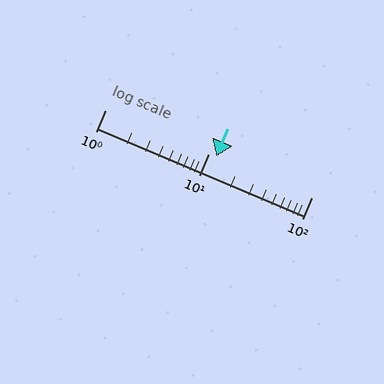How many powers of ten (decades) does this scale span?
The scale spans 2 decades, from 1 to 100.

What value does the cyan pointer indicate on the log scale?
The pointer indicates approximately 12.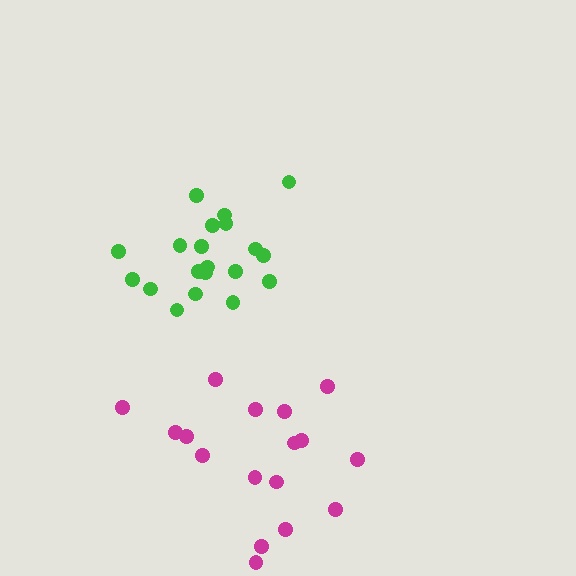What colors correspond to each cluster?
The clusters are colored: green, magenta.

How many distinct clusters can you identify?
There are 2 distinct clusters.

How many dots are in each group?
Group 1: 20 dots, Group 2: 17 dots (37 total).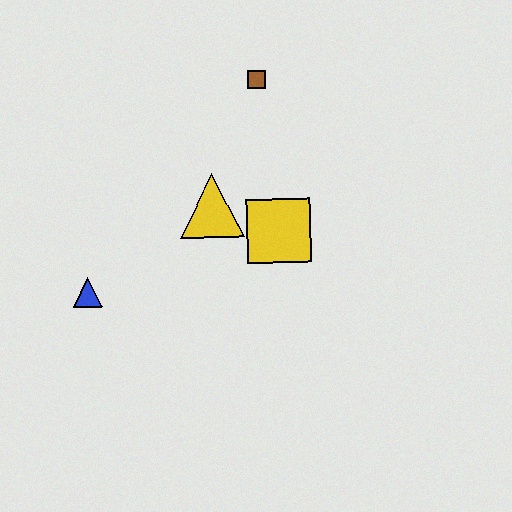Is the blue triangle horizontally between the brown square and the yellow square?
No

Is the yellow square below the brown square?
Yes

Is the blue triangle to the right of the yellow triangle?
No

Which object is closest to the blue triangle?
The yellow triangle is closest to the blue triangle.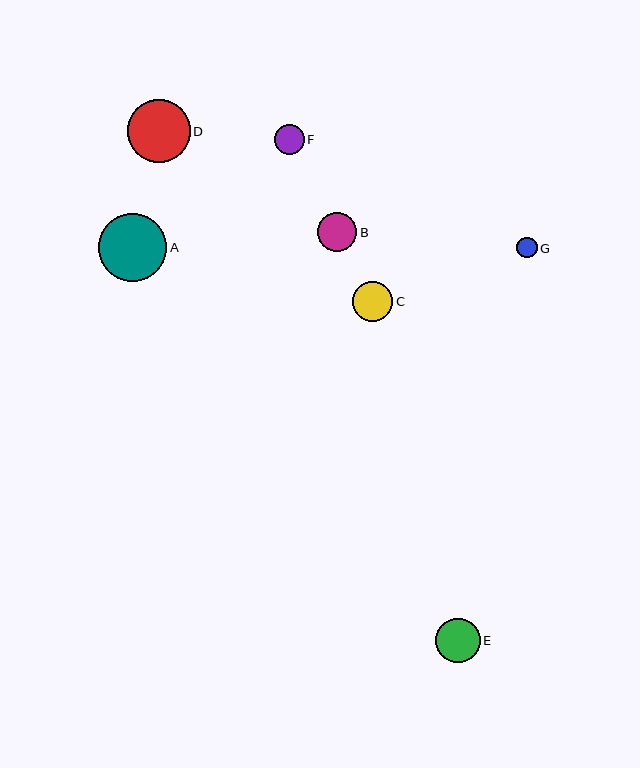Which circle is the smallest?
Circle G is the smallest with a size of approximately 20 pixels.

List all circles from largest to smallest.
From largest to smallest: A, D, E, C, B, F, G.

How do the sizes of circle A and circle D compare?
Circle A and circle D are approximately the same size.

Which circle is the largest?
Circle A is the largest with a size of approximately 68 pixels.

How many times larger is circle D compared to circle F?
Circle D is approximately 2.1 times the size of circle F.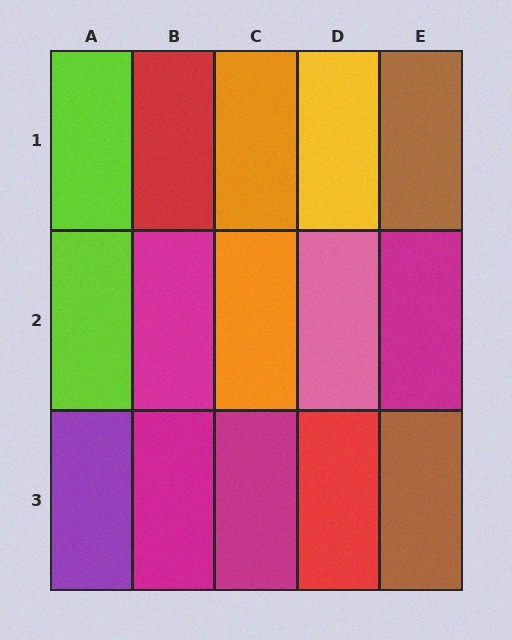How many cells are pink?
1 cell is pink.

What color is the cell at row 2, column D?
Pink.